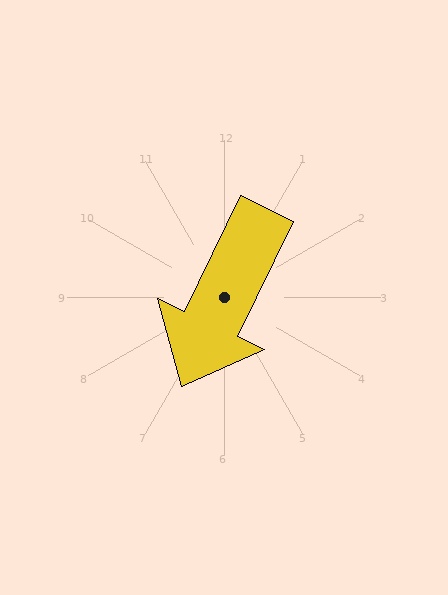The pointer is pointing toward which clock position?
Roughly 7 o'clock.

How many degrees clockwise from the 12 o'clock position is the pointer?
Approximately 206 degrees.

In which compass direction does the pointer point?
Southwest.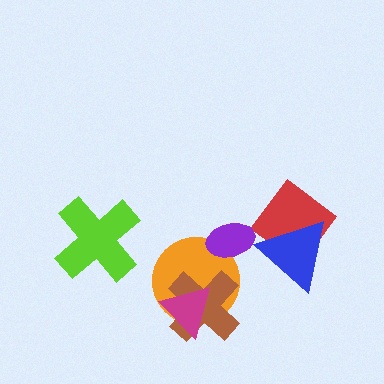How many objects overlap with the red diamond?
1 object overlaps with the red diamond.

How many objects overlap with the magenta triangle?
2 objects overlap with the magenta triangle.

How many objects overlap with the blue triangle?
1 object overlaps with the blue triangle.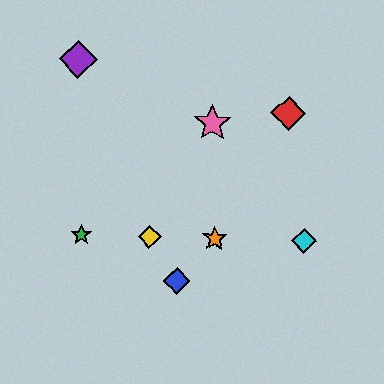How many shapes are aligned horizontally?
4 shapes (the green star, the yellow diamond, the orange star, the cyan diamond) are aligned horizontally.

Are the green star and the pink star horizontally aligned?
No, the green star is at y≈235 and the pink star is at y≈123.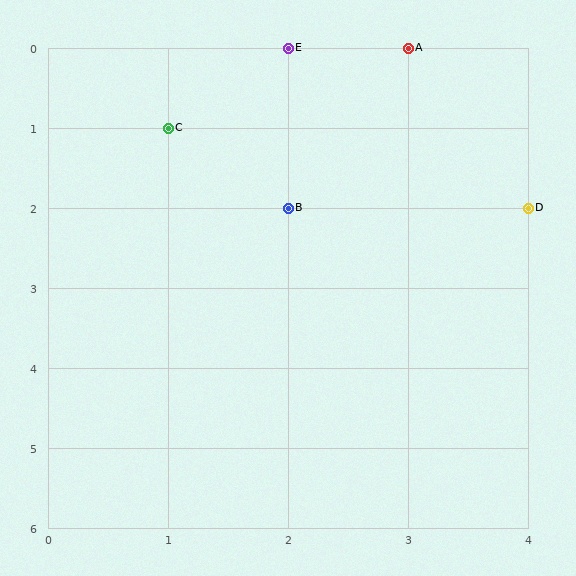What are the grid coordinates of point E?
Point E is at grid coordinates (2, 0).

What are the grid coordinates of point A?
Point A is at grid coordinates (3, 0).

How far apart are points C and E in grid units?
Points C and E are 1 column and 1 row apart (about 1.4 grid units diagonally).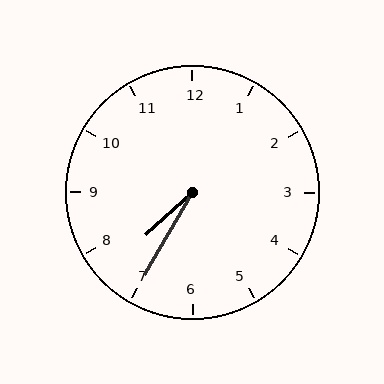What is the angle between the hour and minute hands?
Approximately 18 degrees.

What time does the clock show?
7:35.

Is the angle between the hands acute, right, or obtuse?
It is acute.